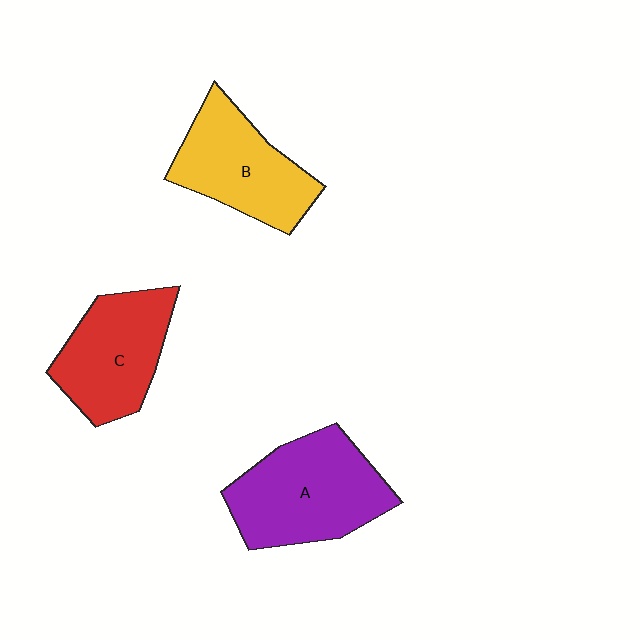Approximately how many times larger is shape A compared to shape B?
Approximately 1.2 times.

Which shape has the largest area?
Shape A (purple).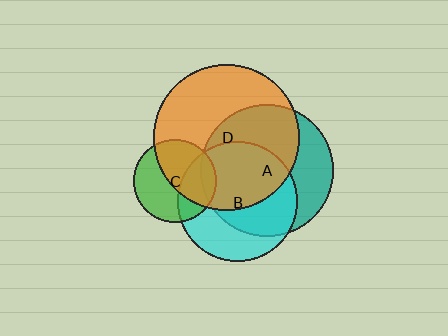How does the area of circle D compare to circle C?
Approximately 3.1 times.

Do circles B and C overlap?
Yes.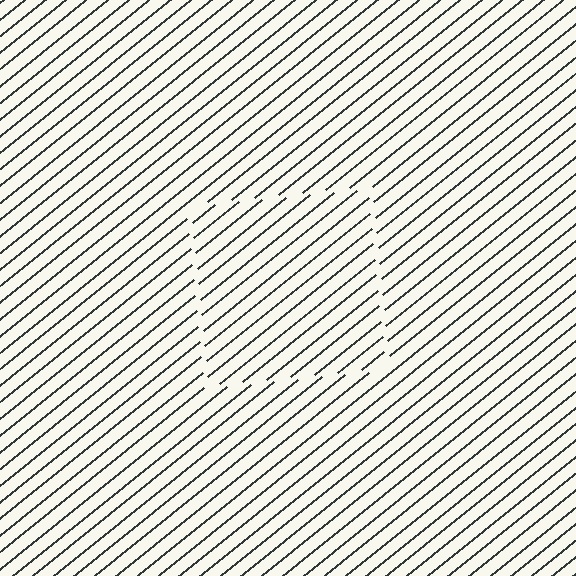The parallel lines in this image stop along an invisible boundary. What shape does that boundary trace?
An illusory square. The interior of the shape contains the same grating, shifted by half a period — the contour is defined by the phase discontinuity where line-ends from the inner and outer gratings abut.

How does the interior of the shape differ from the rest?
The interior of the shape contains the same grating, shifted by half a period — the contour is defined by the phase discontinuity where line-ends from the inner and outer gratings abut.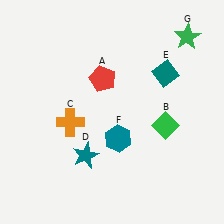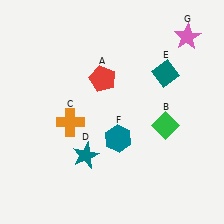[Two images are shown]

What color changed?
The star (G) changed from green in Image 1 to pink in Image 2.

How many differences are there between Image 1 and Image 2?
There is 1 difference between the two images.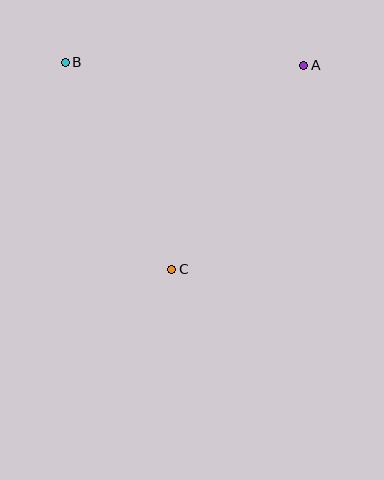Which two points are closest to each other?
Points B and C are closest to each other.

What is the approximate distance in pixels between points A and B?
The distance between A and B is approximately 238 pixels.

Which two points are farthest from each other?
Points A and C are farthest from each other.